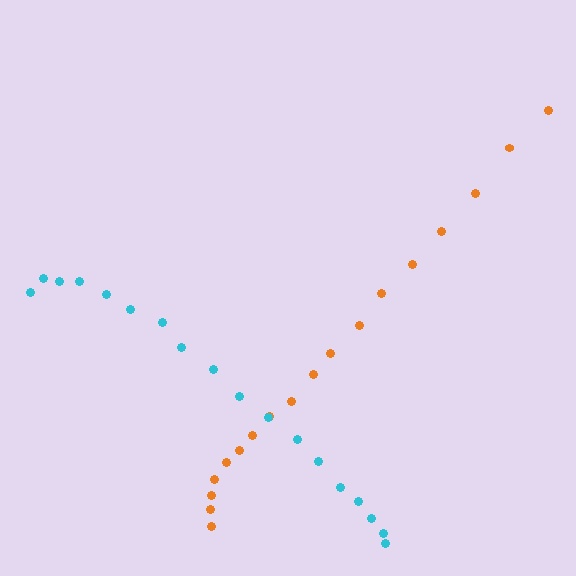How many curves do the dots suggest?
There are 2 distinct paths.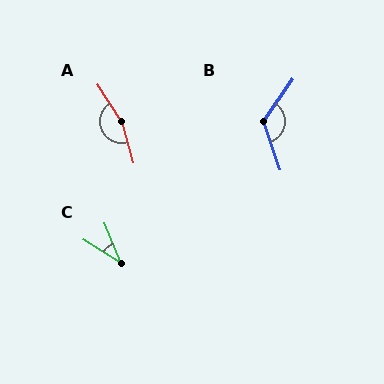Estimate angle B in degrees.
Approximately 126 degrees.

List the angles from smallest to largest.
C (36°), B (126°), A (163°).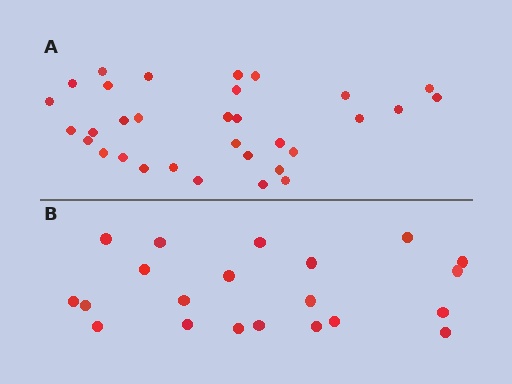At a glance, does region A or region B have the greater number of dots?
Region A (the top region) has more dots.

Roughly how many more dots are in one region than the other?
Region A has roughly 12 or so more dots than region B.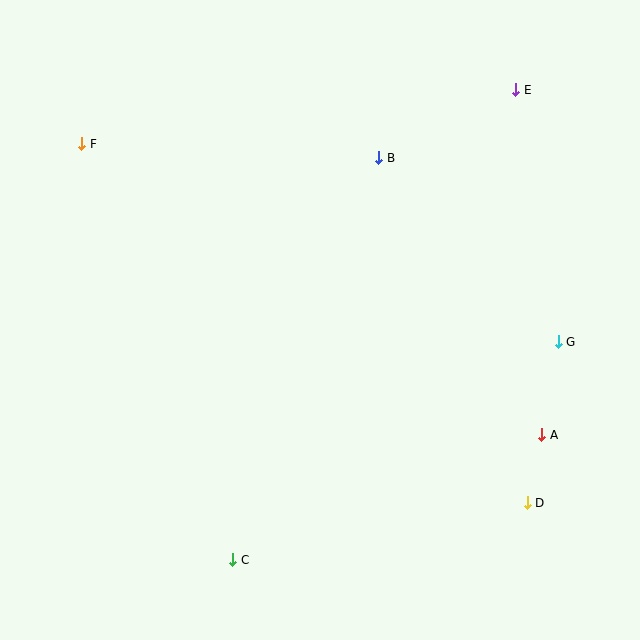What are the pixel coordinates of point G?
Point G is at (558, 342).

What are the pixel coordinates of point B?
Point B is at (379, 158).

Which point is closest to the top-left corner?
Point F is closest to the top-left corner.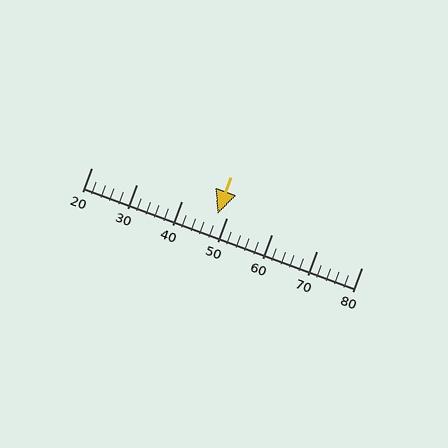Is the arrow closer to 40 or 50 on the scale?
The arrow is closer to 50.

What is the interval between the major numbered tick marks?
The major tick marks are spaced 10 units apart.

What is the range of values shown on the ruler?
The ruler shows values from 20 to 80.